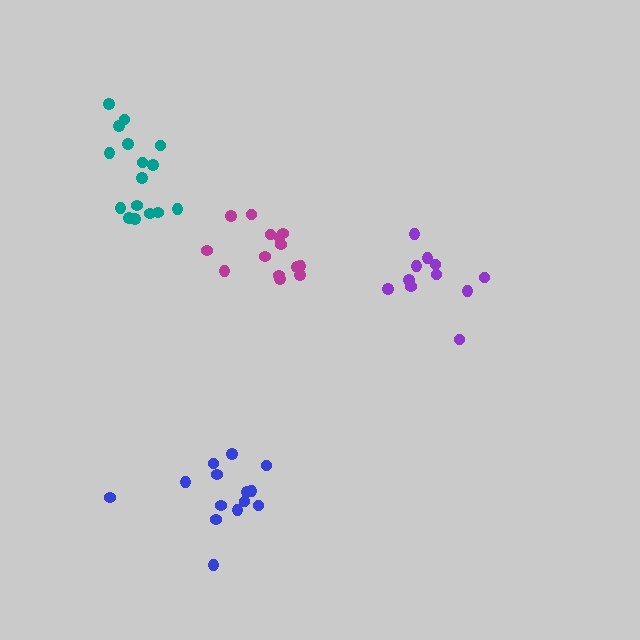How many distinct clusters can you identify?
There are 4 distinct clusters.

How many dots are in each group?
Group 1: 16 dots, Group 2: 11 dots, Group 3: 14 dots, Group 4: 14 dots (55 total).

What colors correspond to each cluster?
The clusters are colored: teal, purple, magenta, blue.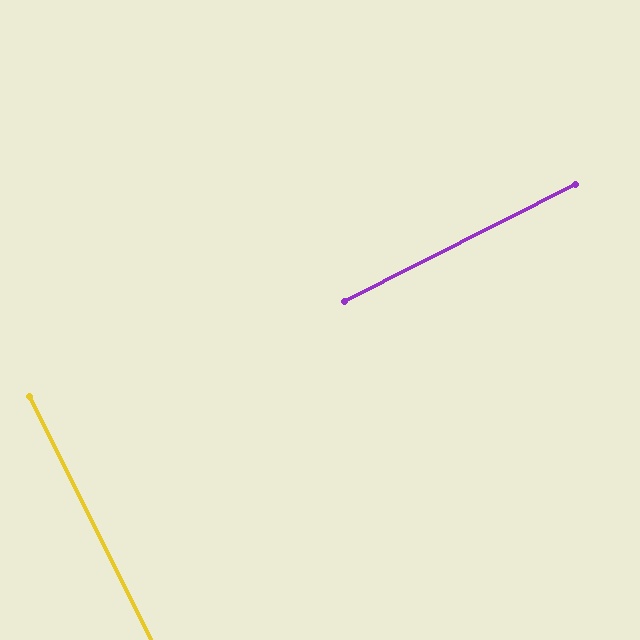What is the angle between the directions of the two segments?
Approximately 90 degrees.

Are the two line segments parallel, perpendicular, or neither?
Perpendicular — they meet at approximately 90°.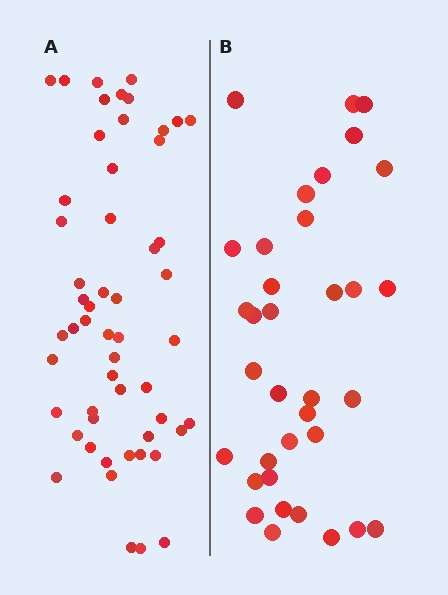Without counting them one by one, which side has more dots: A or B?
Region A (the left region) has more dots.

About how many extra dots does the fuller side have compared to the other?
Region A has approximately 20 more dots than region B.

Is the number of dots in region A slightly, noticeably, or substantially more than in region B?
Region A has substantially more. The ratio is roughly 1.5 to 1.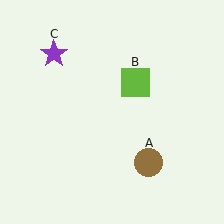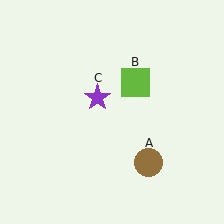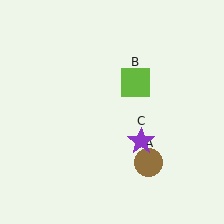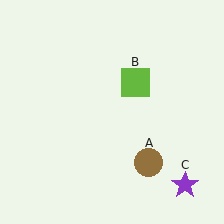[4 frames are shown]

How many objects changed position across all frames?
1 object changed position: purple star (object C).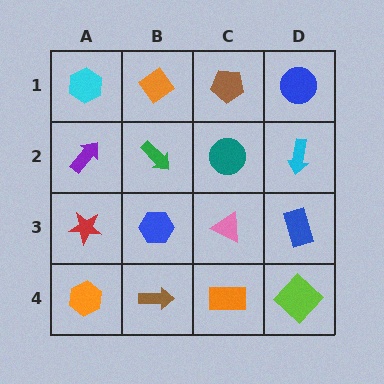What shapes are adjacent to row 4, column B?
A blue hexagon (row 3, column B), an orange hexagon (row 4, column A), an orange rectangle (row 4, column C).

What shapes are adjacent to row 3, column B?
A green arrow (row 2, column B), a brown arrow (row 4, column B), a red star (row 3, column A), a pink triangle (row 3, column C).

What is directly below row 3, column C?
An orange rectangle.